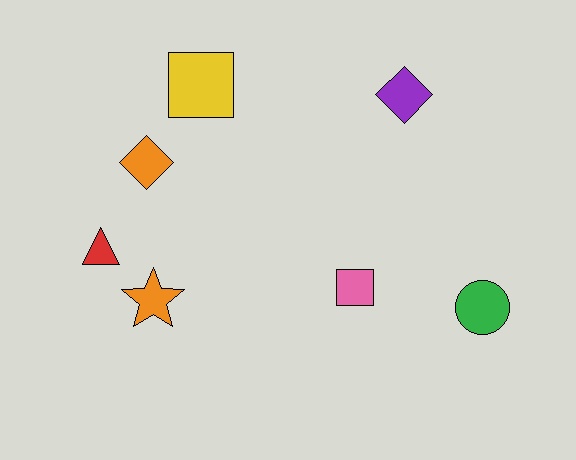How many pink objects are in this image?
There is 1 pink object.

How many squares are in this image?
There are 2 squares.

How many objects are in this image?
There are 7 objects.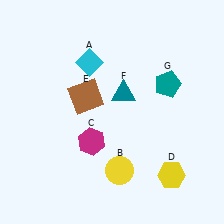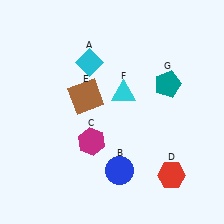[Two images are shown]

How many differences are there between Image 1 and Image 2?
There are 3 differences between the two images.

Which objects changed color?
B changed from yellow to blue. D changed from yellow to red. F changed from teal to cyan.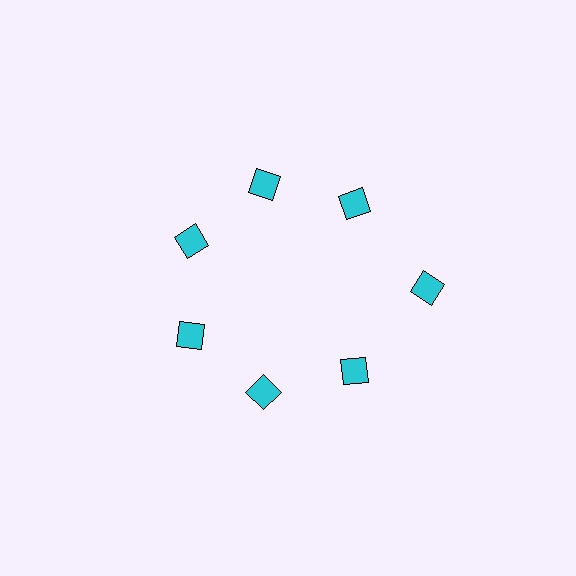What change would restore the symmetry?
The symmetry would be restored by moving it inward, back onto the ring so that all 7 diamonds sit at equal angles and equal distance from the center.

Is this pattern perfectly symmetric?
No. The 7 cyan diamonds are arranged in a ring, but one element near the 3 o'clock position is pushed outward from the center, breaking the 7-fold rotational symmetry.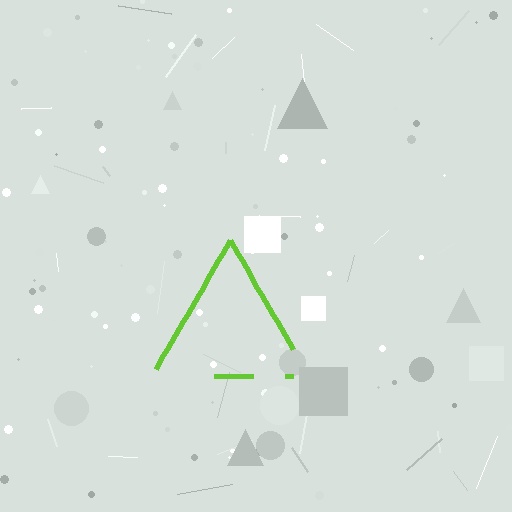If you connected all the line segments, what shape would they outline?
They would outline a triangle.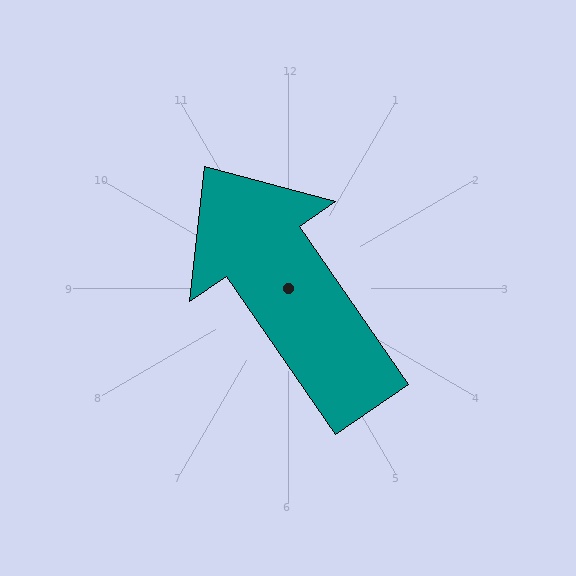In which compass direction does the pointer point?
Northwest.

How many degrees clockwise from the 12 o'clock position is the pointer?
Approximately 325 degrees.